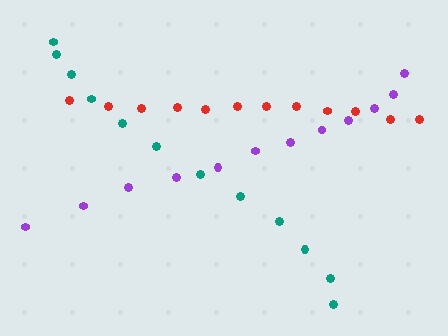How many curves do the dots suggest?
There are 3 distinct paths.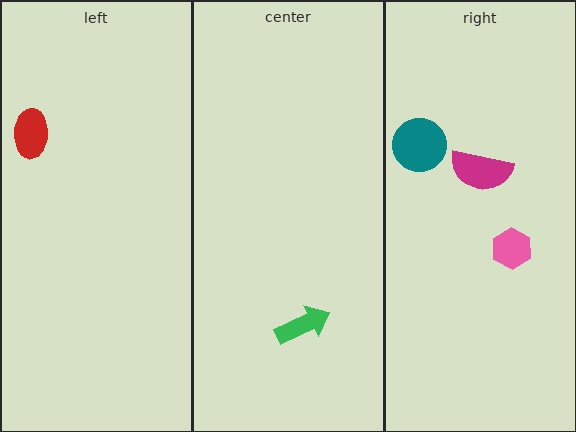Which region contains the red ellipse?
The left region.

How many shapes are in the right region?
3.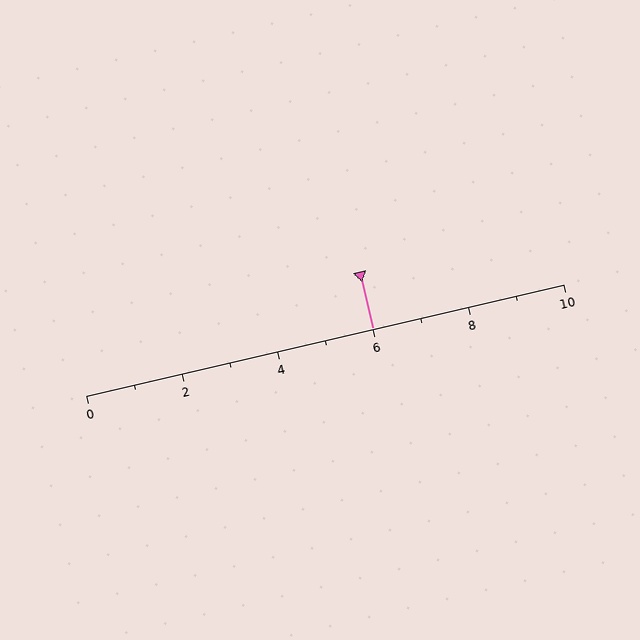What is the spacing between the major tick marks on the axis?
The major ticks are spaced 2 apart.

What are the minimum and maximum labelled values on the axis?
The axis runs from 0 to 10.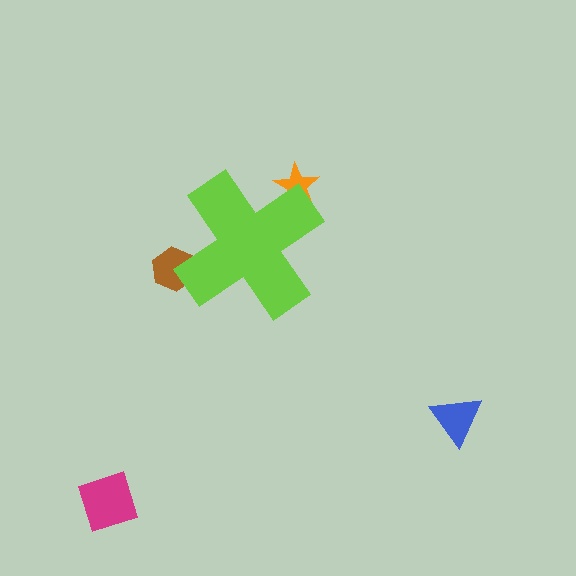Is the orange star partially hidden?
Yes, the orange star is partially hidden behind the lime cross.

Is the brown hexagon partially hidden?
Yes, the brown hexagon is partially hidden behind the lime cross.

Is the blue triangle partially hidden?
No, the blue triangle is fully visible.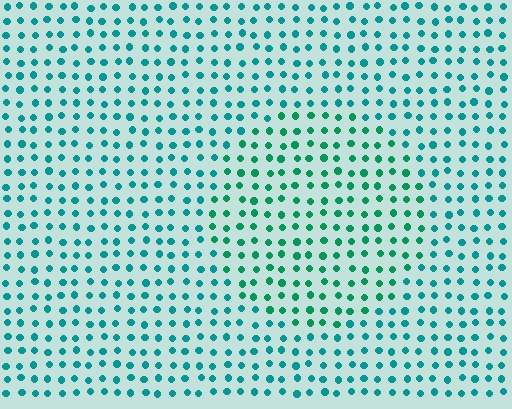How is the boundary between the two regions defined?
The boundary is defined purely by a slight shift in hue (about 25 degrees). Spacing, size, and orientation are identical on both sides.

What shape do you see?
I see a circle.